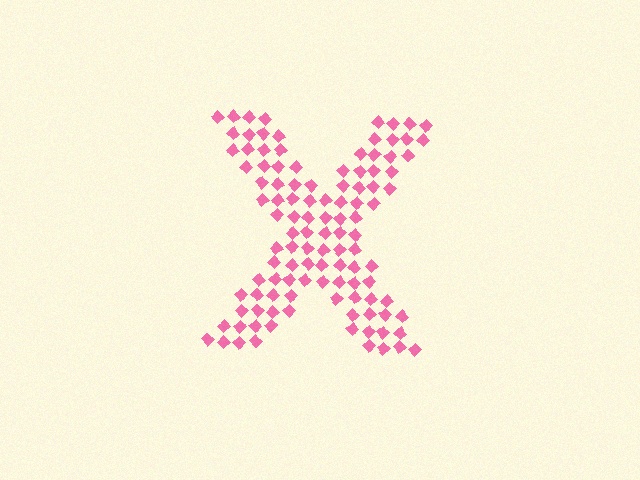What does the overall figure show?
The overall figure shows the letter X.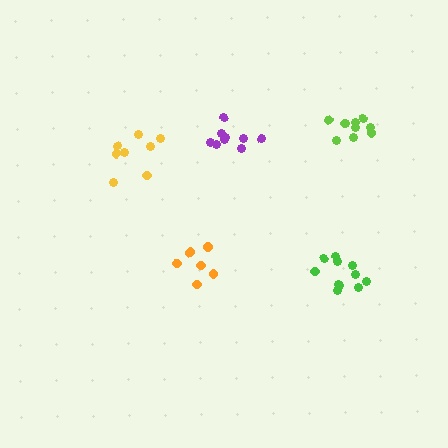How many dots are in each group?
Group 1: 10 dots, Group 2: 9 dots, Group 3: 11 dots, Group 4: 6 dots, Group 5: 8 dots (44 total).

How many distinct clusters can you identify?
There are 5 distinct clusters.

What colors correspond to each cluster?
The clusters are colored: lime, purple, green, orange, yellow.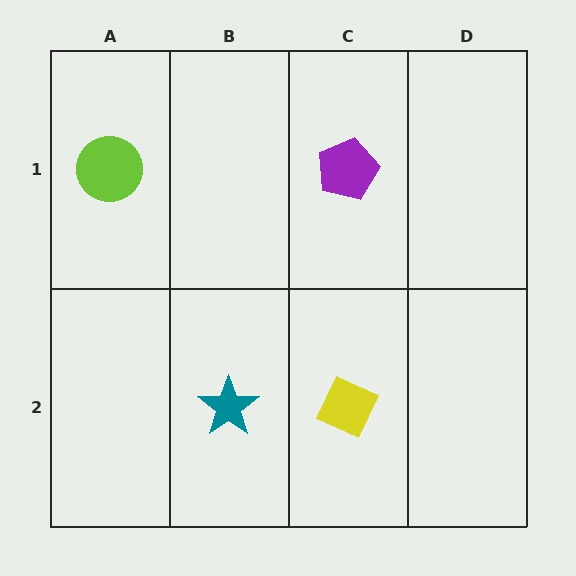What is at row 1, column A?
A lime circle.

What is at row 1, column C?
A purple pentagon.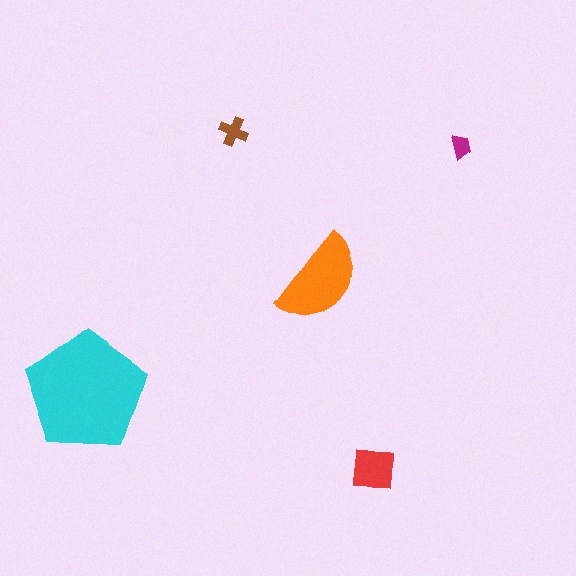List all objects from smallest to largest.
The magenta trapezoid, the brown cross, the red square, the orange semicircle, the cyan pentagon.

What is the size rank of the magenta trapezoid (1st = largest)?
5th.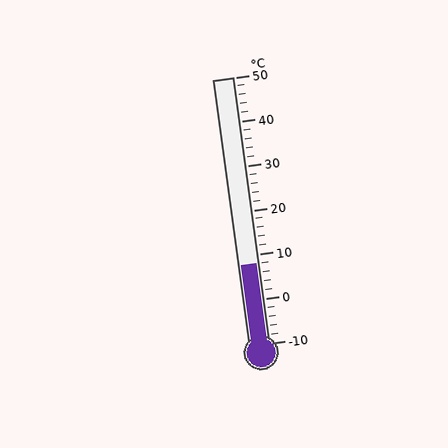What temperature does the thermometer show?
The thermometer shows approximately 8°C.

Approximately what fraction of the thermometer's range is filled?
The thermometer is filled to approximately 30% of its range.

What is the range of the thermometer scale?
The thermometer scale ranges from -10°C to 50°C.